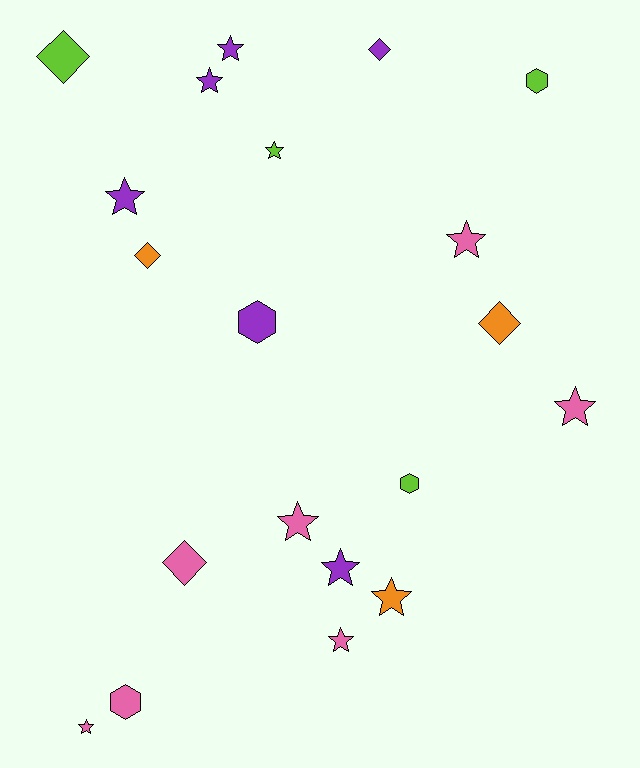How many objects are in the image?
There are 20 objects.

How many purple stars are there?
There are 4 purple stars.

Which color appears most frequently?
Pink, with 7 objects.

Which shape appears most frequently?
Star, with 11 objects.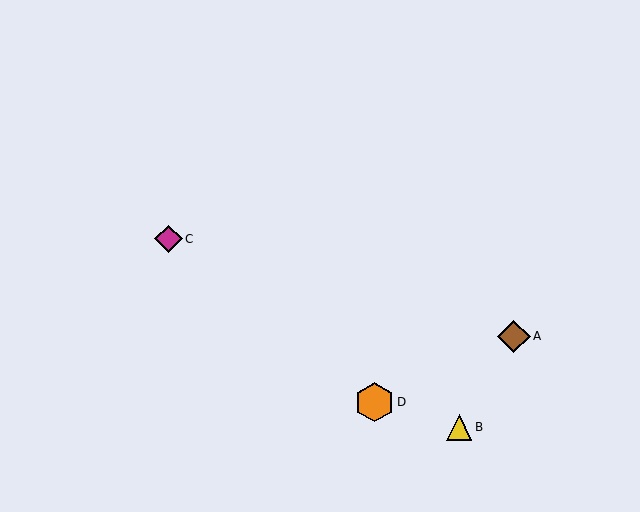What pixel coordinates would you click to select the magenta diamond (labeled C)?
Click at (169, 239) to select the magenta diamond C.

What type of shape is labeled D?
Shape D is an orange hexagon.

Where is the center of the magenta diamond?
The center of the magenta diamond is at (169, 239).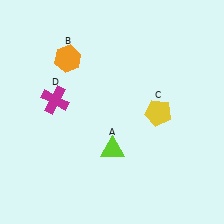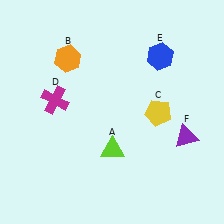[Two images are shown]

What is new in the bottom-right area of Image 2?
A purple triangle (F) was added in the bottom-right area of Image 2.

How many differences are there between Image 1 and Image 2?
There are 2 differences between the two images.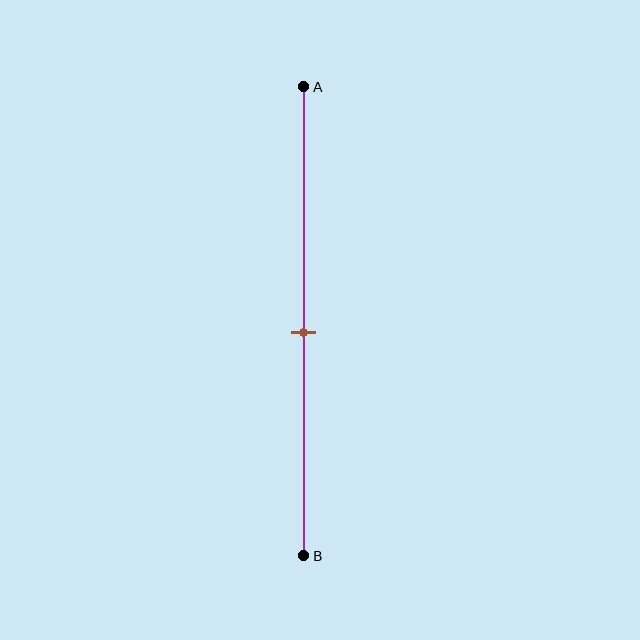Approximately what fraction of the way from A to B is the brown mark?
The brown mark is approximately 50% of the way from A to B.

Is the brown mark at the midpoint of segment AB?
Yes, the mark is approximately at the midpoint.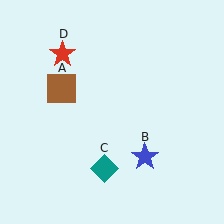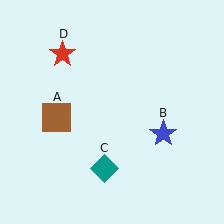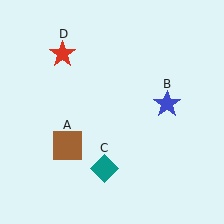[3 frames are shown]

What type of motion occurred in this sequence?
The brown square (object A), blue star (object B) rotated counterclockwise around the center of the scene.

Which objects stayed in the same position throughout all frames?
Teal diamond (object C) and red star (object D) remained stationary.